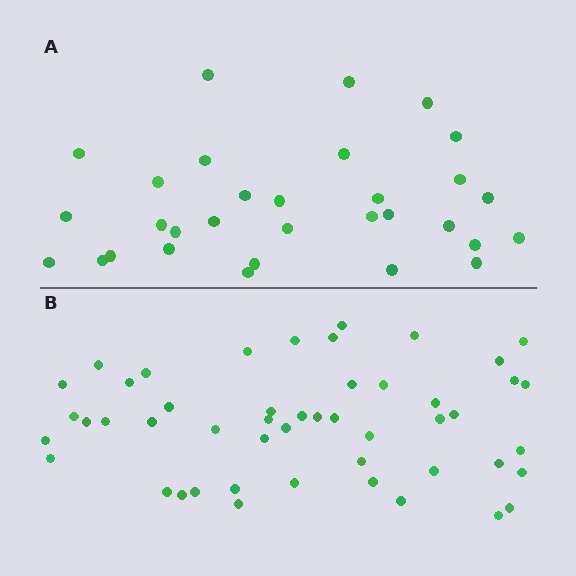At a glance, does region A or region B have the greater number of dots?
Region B (the bottom region) has more dots.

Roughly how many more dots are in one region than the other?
Region B has approximately 20 more dots than region A.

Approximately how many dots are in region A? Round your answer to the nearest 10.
About 30 dots. (The exact count is 31, which rounds to 30.)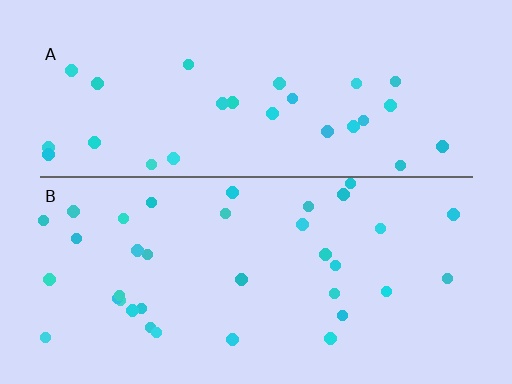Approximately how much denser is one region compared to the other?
Approximately 1.3× — region B over region A.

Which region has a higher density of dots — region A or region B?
B (the bottom).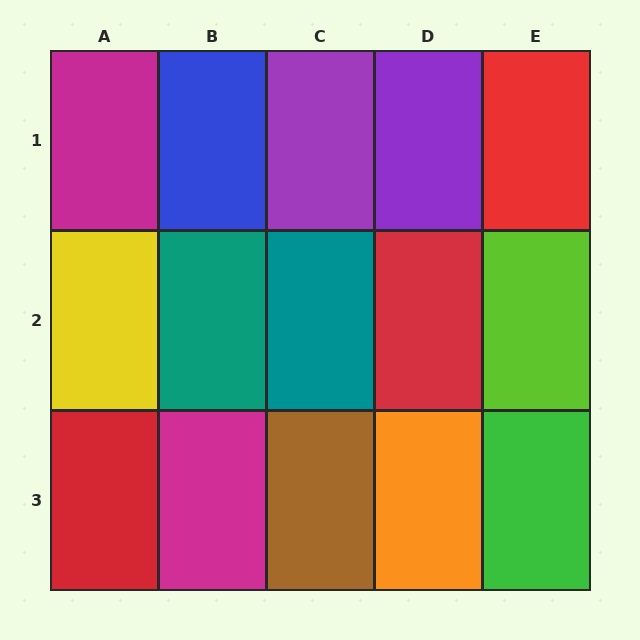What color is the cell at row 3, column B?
Magenta.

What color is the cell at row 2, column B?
Teal.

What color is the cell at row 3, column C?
Brown.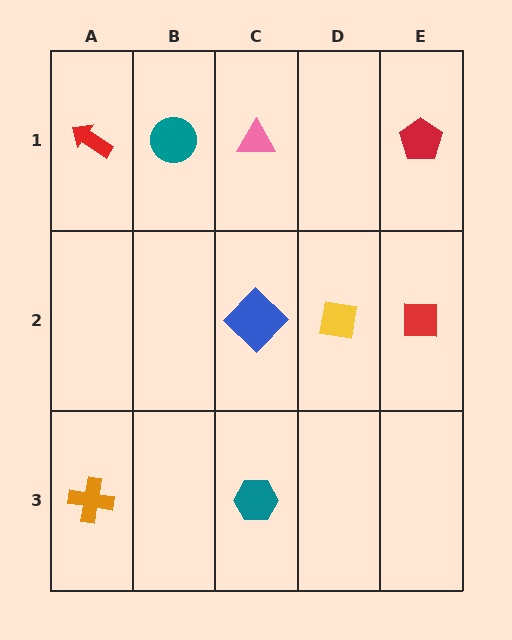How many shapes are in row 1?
4 shapes.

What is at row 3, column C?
A teal hexagon.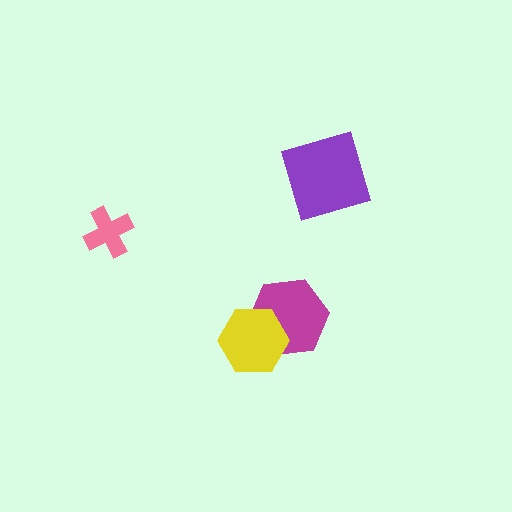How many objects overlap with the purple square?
0 objects overlap with the purple square.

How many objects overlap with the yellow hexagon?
1 object overlaps with the yellow hexagon.